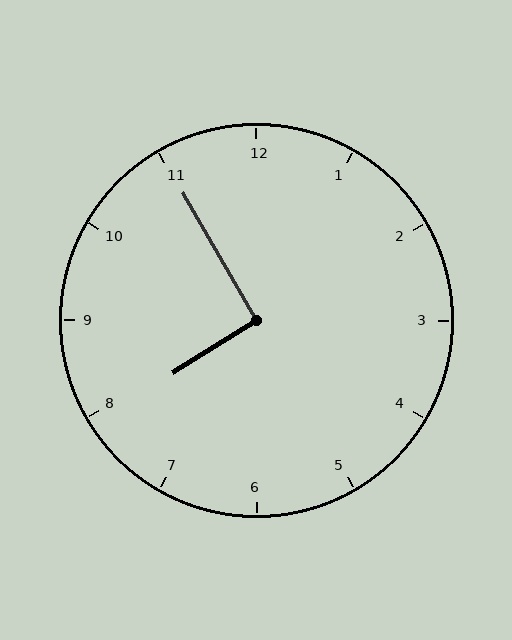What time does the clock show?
7:55.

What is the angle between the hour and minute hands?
Approximately 92 degrees.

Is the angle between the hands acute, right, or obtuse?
It is right.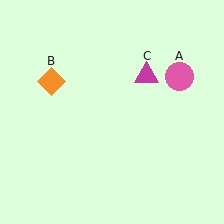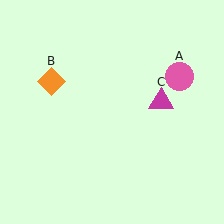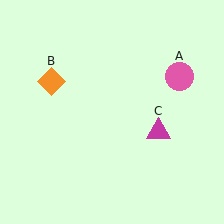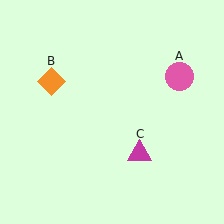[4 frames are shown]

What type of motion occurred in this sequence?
The magenta triangle (object C) rotated clockwise around the center of the scene.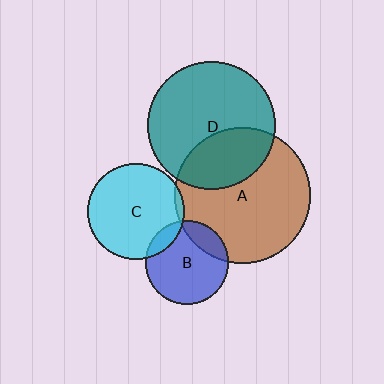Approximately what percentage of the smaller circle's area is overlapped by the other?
Approximately 5%.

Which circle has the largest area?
Circle A (brown).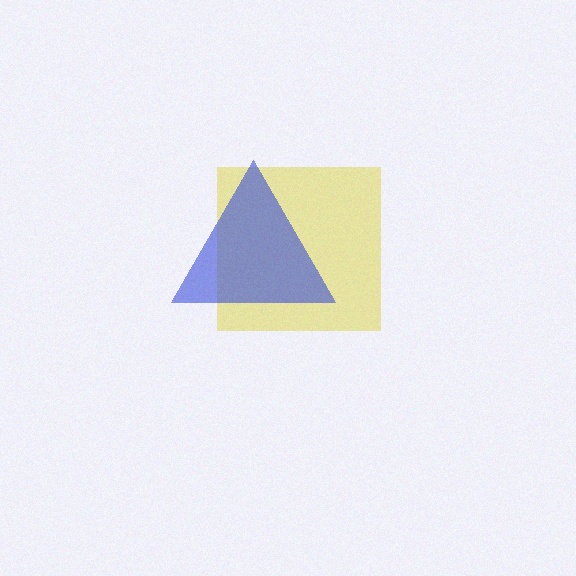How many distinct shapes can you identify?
There are 2 distinct shapes: a yellow square, a blue triangle.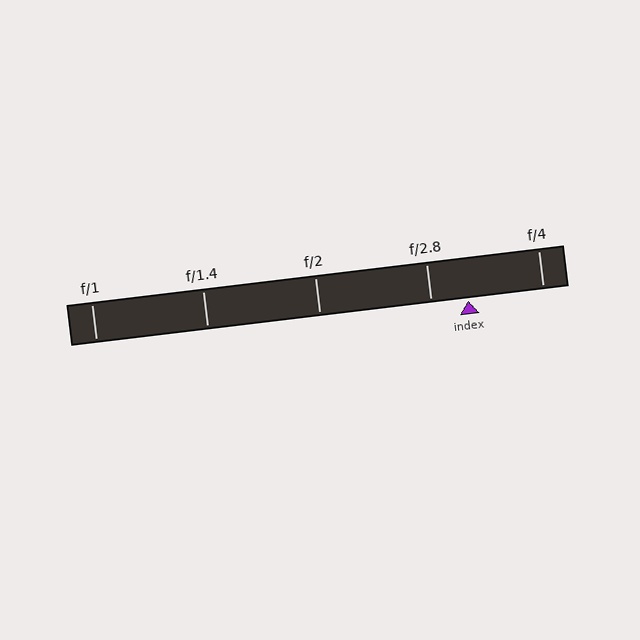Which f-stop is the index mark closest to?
The index mark is closest to f/2.8.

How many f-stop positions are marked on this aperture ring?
There are 5 f-stop positions marked.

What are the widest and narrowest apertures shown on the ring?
The widest aperture shown is f/1 and the narrowest is f/4.